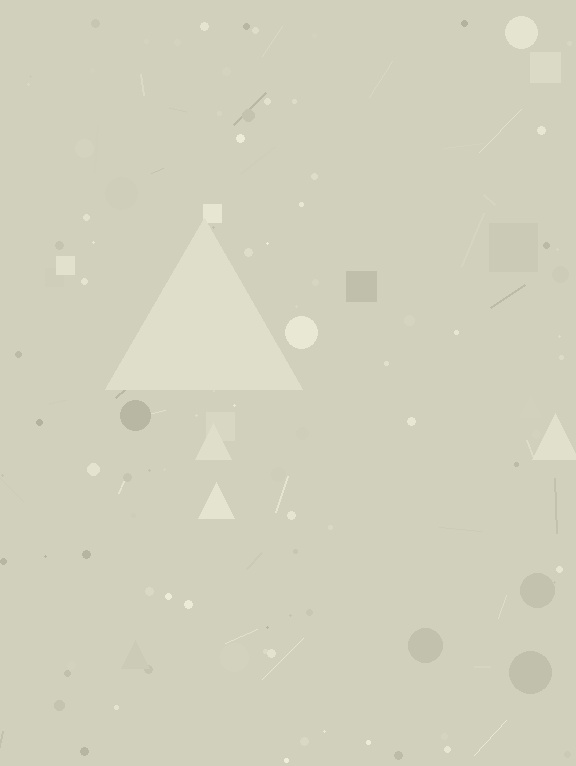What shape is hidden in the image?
A triangle is hidden in the image.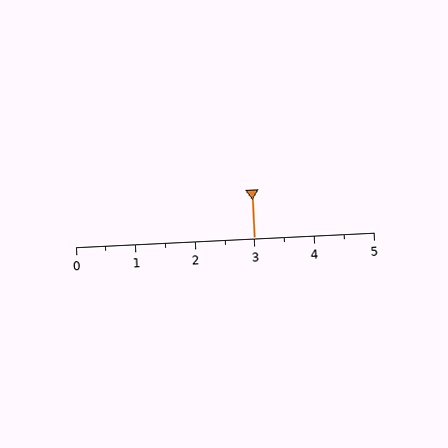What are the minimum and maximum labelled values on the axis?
The axis runs from 0 to 5.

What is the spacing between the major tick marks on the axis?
The major ticks are spaced 1 apart.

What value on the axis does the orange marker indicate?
The marker indicates approximately 3.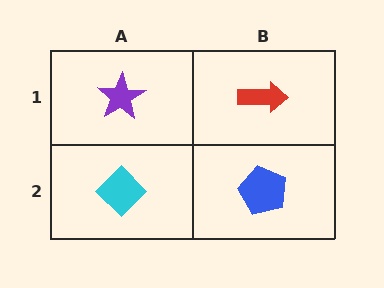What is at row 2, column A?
A cyan diamond.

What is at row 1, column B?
A red arrow.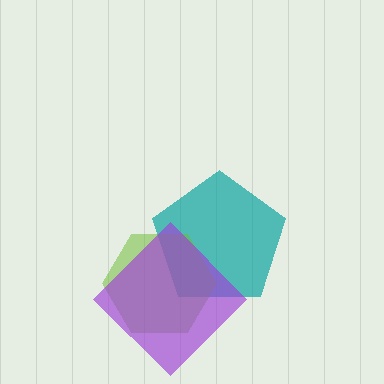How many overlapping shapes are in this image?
There are 3 overlapping shapes in the image.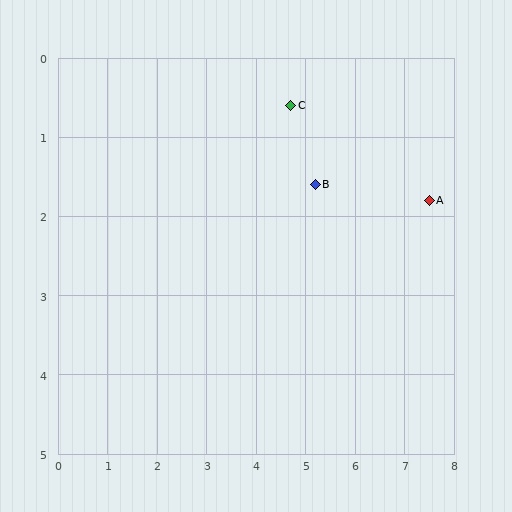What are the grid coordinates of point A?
Point A is at approximately (7.5, 1.8).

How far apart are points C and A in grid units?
Points C and A are about 3.0 grid units apart.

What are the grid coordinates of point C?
Point C is at approximately (4.7, 0.6).